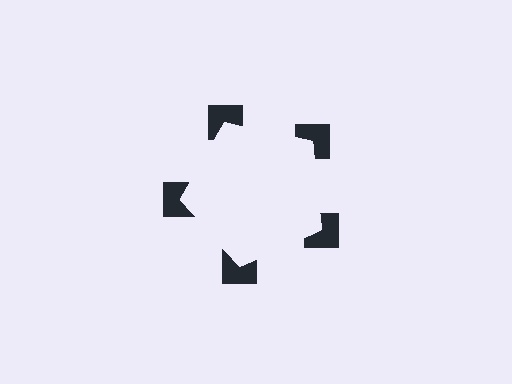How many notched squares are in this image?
There are 5 — one at each vertex of the illusory pentagon.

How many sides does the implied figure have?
5 sides.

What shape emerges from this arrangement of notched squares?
An illusory pentagon — its edges are inferred from the aligned wedge cuts in the notched squares, not physically drawn.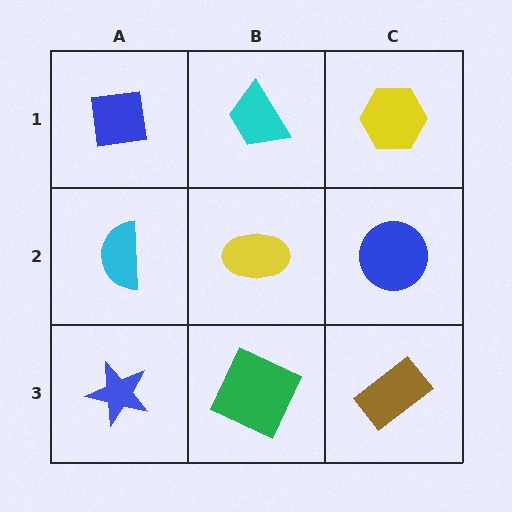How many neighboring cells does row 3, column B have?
3.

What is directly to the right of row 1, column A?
A cyan trapezoid.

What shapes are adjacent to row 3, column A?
A cyan semicircle (row 2, column A), a green square (row 3, column B).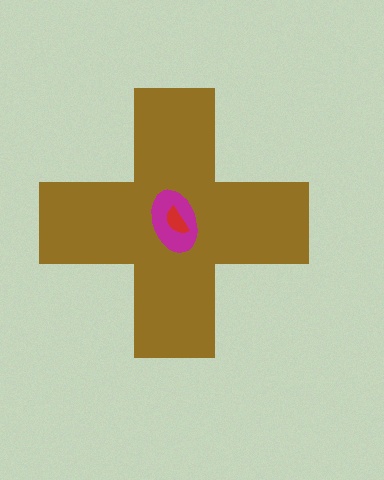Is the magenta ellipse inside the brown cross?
Yes.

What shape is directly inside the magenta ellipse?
The red semicircle.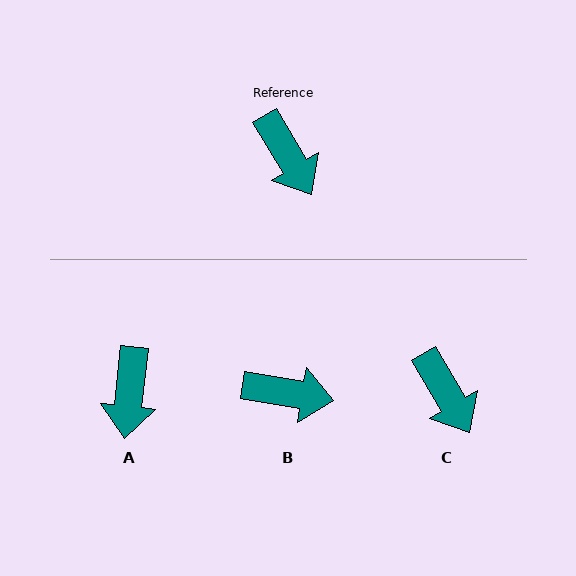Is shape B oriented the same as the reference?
No, it is off by about 50 degrees.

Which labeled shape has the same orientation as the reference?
C.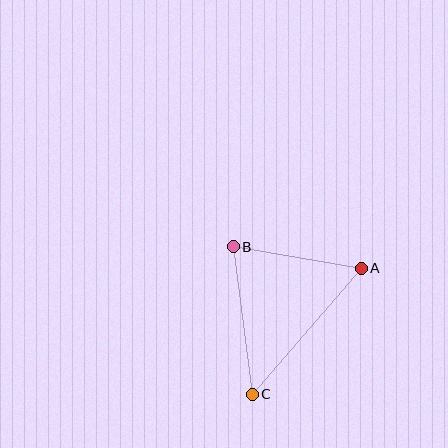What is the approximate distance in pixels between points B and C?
The distance between B and C is approximately 149 pixels.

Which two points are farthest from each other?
Points A and C are farthest from each other.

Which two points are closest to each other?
Points A and B are closest to each other.